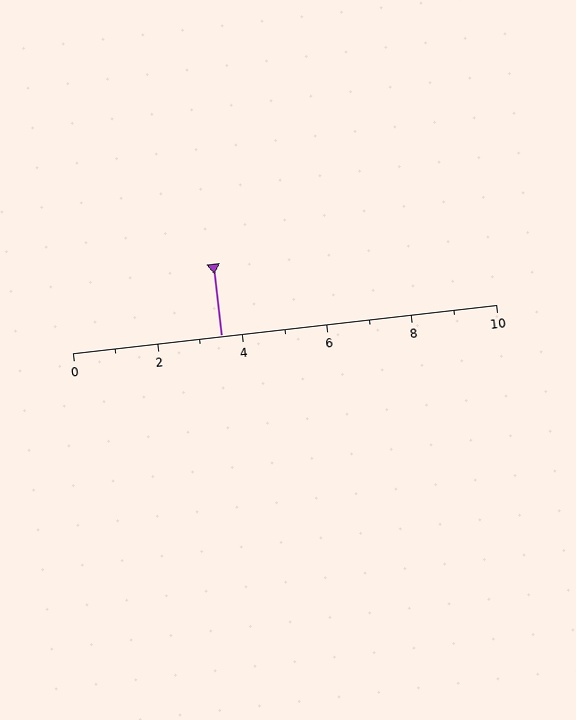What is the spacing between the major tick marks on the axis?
The major ticks are spaced 2 apart.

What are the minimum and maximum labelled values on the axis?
The axis runs from 0 to 10.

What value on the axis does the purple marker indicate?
The marker indicates approximately 3.5.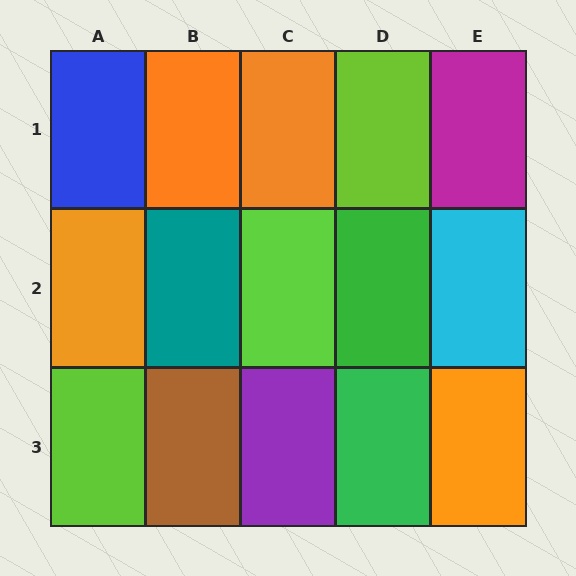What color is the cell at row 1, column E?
Magenta.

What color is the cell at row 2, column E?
Cyan.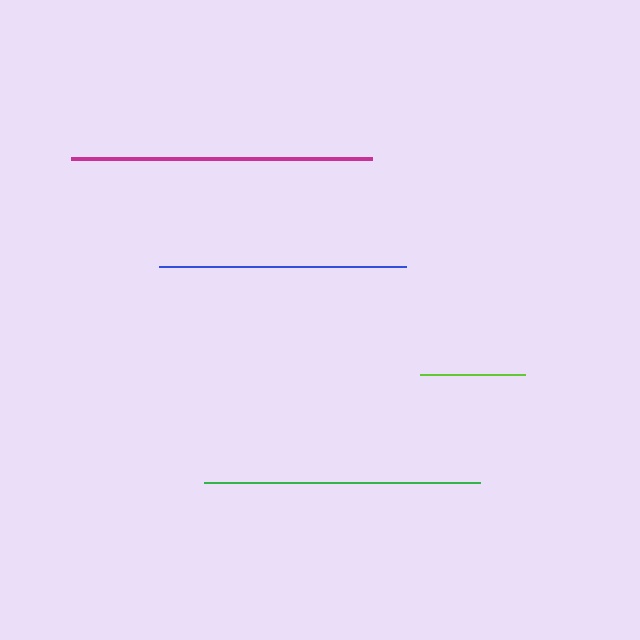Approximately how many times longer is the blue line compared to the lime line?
The blue line is approximately 2.4 times the length of the lime line.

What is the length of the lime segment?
The lime segment is approximately 105 pixels long.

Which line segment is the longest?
The magenta line is the longest at approximately 301 pixels.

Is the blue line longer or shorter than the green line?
The green line is longer than the blue line.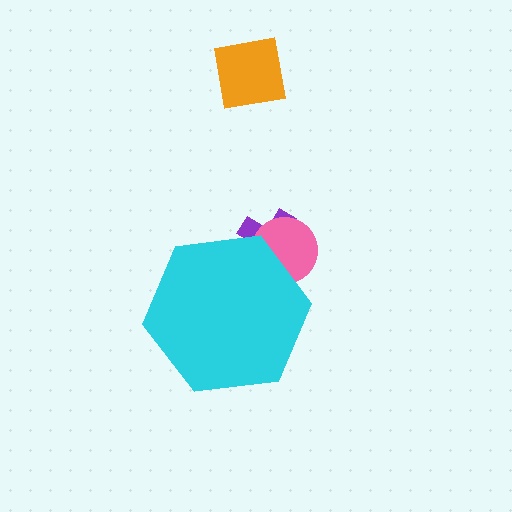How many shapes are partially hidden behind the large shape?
2 shapes are partially hidden.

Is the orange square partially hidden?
No, the orange square is fully visible.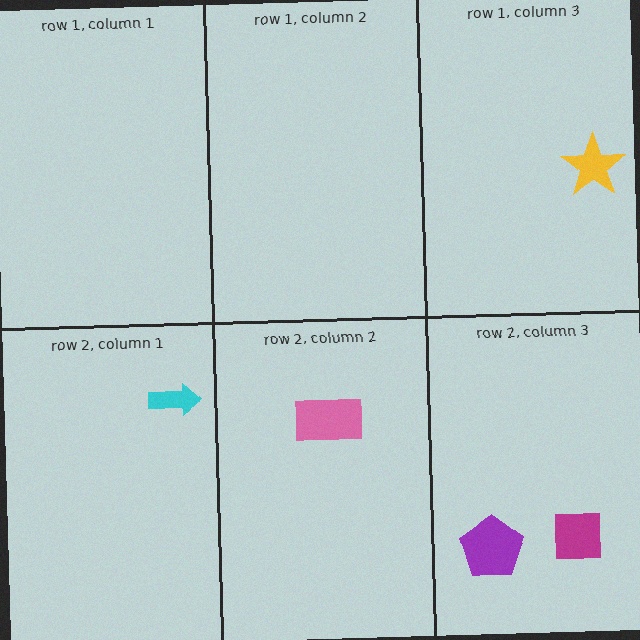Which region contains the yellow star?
The row 1, column 3 region.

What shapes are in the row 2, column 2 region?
The pink rectangle.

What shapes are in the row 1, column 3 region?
The yellow star.